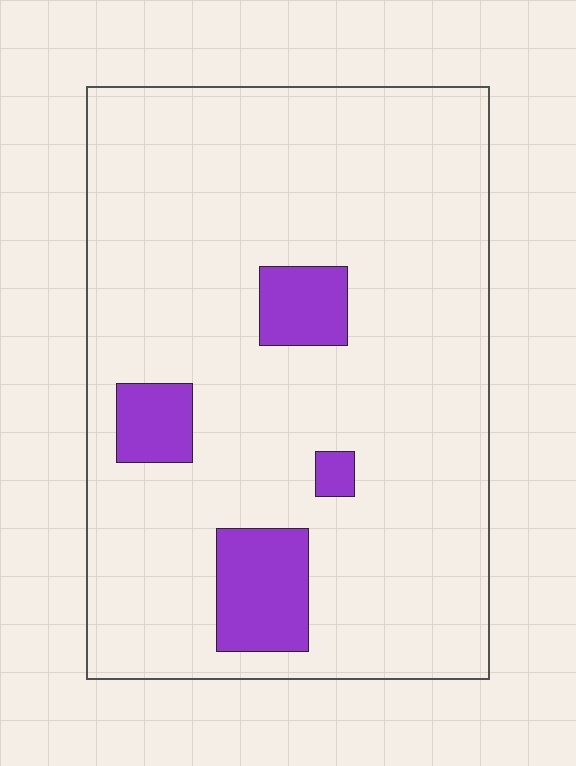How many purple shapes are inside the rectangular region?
4.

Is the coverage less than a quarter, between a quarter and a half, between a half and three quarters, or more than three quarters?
Less than a quarter.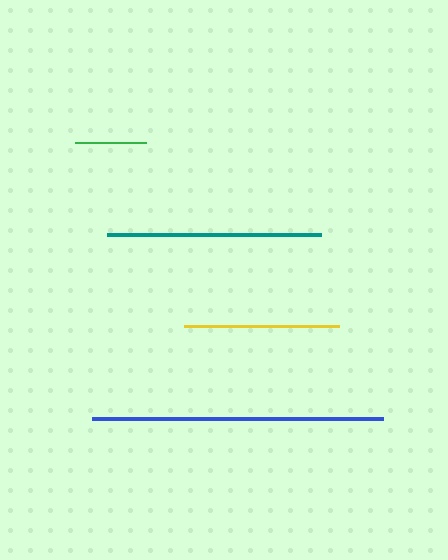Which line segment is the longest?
The blue line is the longest at approximately 291 pixels.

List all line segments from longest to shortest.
From longest to shortest: blue, teal, yellow, green.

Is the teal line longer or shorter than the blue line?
The blue line is longer than the teal line.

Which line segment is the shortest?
The green line is the shortest at approximately 71 pixels.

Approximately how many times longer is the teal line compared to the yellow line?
The teal line is approximately 1.4 times the length of the yellow line.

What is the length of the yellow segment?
The yellow segment is approximately 155 pixels long.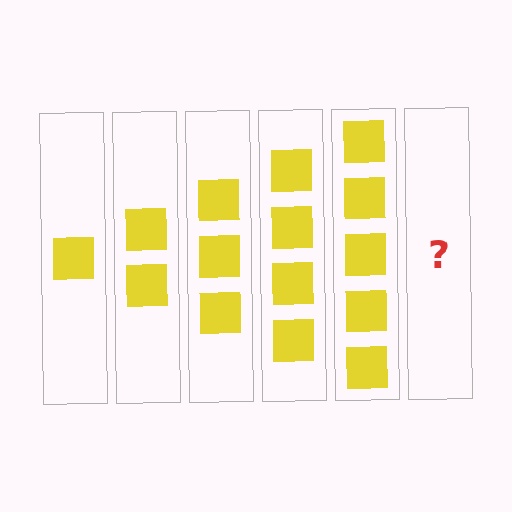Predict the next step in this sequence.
The next step is 6 squares.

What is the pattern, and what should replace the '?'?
The pattern is that each step adds one more square. The '?' should be 6 squares.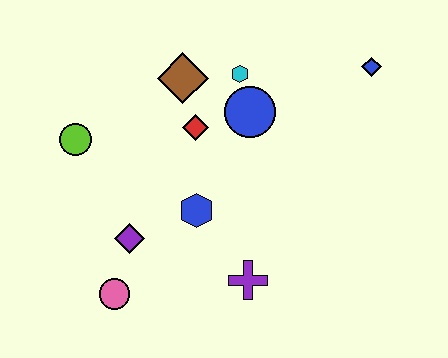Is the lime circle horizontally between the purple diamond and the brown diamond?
No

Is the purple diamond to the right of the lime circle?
Yes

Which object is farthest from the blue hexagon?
The blue diamond is farthest from the blue hexagon.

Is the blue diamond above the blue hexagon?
Yes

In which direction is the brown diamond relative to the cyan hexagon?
The brown diamond is to the left of the cyan hexagon.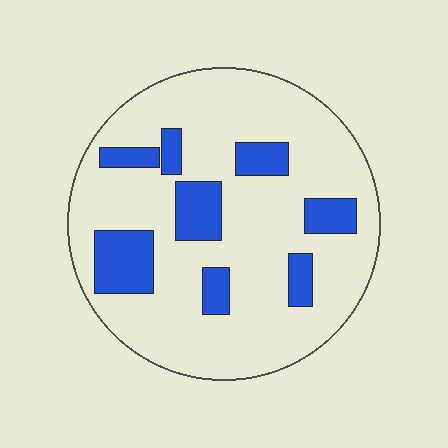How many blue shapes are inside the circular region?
8.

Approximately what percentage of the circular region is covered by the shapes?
Approximately 20%.